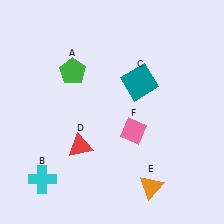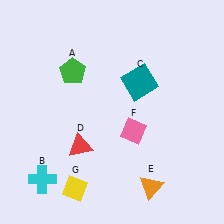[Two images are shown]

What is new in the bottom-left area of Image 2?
A yellow diamond (G) was added in the bottom-left area of Image 2.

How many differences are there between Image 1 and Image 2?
There is 1 difference between the two images.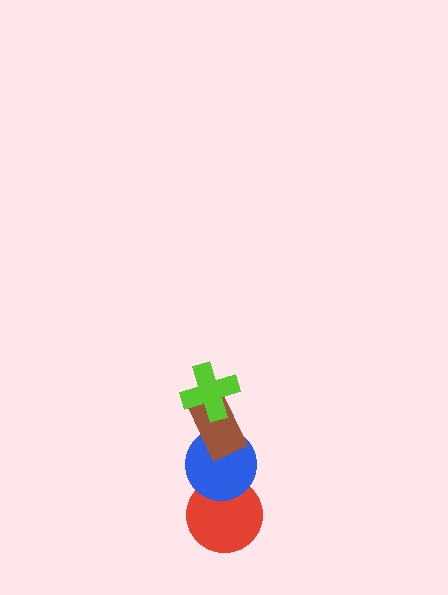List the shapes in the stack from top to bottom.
From top to bottom: the lime cross, the brown rectangle, the blue circle, the red circle.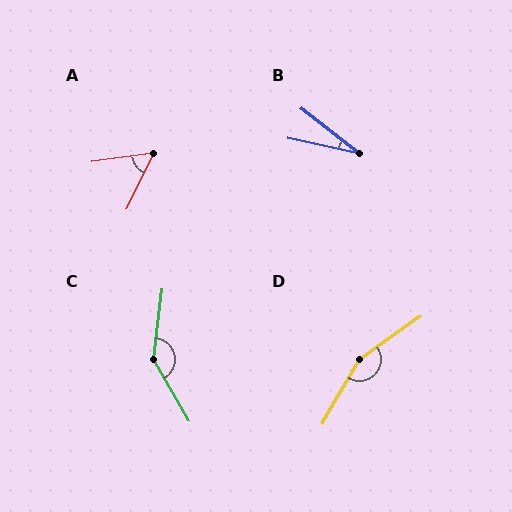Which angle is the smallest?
B, at approximately 25 degrees.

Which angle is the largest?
D, at approximately 155 degrees.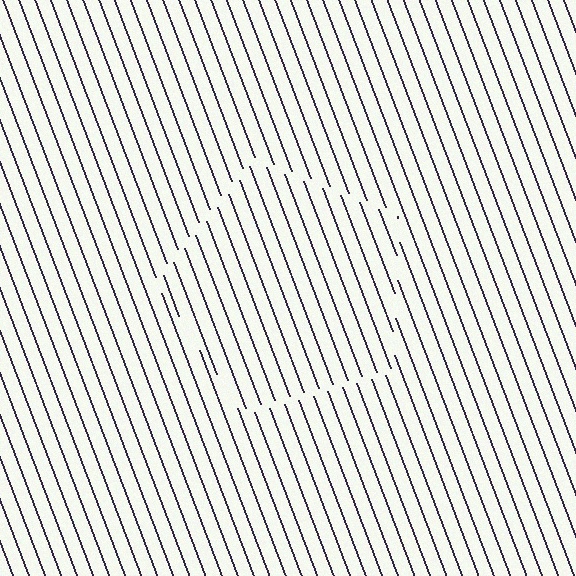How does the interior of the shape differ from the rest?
The interior of the shape contains the same grating, shifted by half a period — the contour is defined by the phase discontinuity where line-ends from the inner and outer gratings abut.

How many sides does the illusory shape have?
5 sides — the line-ends trace a pentagon.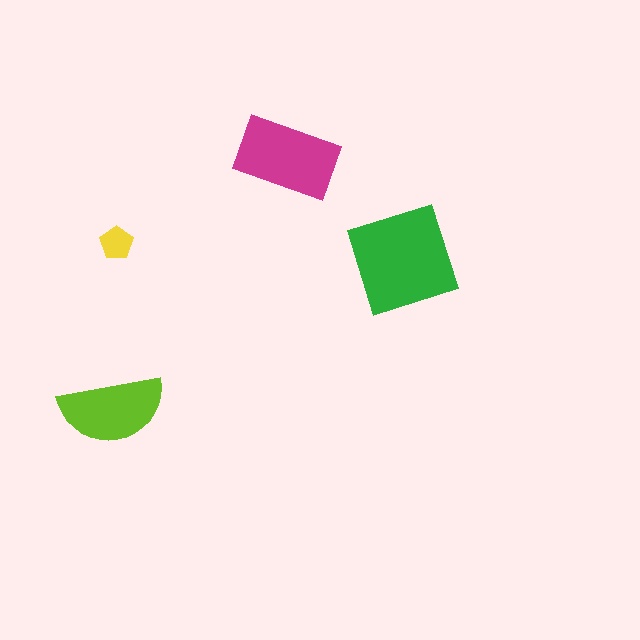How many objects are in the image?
There are 4 objects in the image.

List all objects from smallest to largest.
The yellow pentagon, the lime semicircle, the magenta rectangle, the green diamond.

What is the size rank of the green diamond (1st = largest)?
1st.